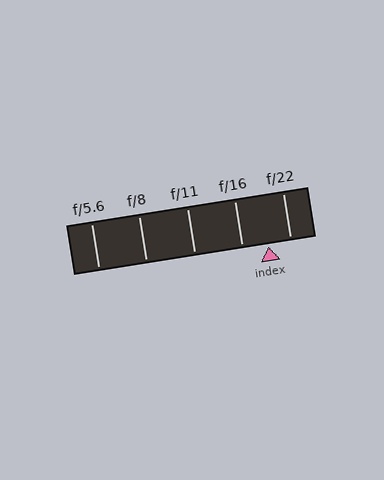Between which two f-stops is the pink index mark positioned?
The index mark is between f/16 and f/22.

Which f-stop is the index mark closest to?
The index mark is closest to f/22.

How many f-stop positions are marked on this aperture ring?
There are 5 f-stop positions marked.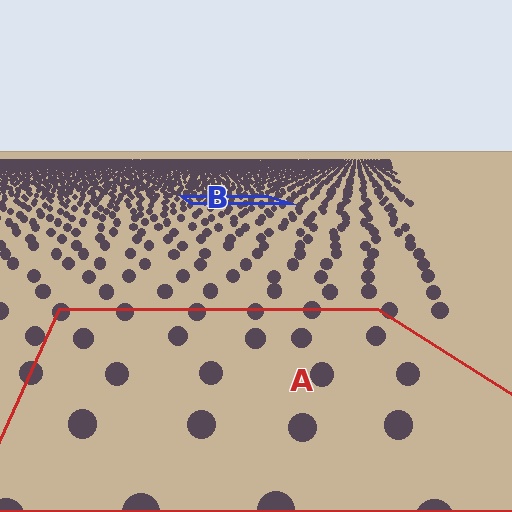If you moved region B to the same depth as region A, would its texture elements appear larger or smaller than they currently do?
They would appear larger. At a closer depth, the same texture elements are projected at a bigger on-screen size.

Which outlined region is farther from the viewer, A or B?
Region B is farther from the viewer — the texture elements inside it appear smaller and more densely packed.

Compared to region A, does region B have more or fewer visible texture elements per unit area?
Region B has more texture elements per unit area — they are packed more densely because it is farther away.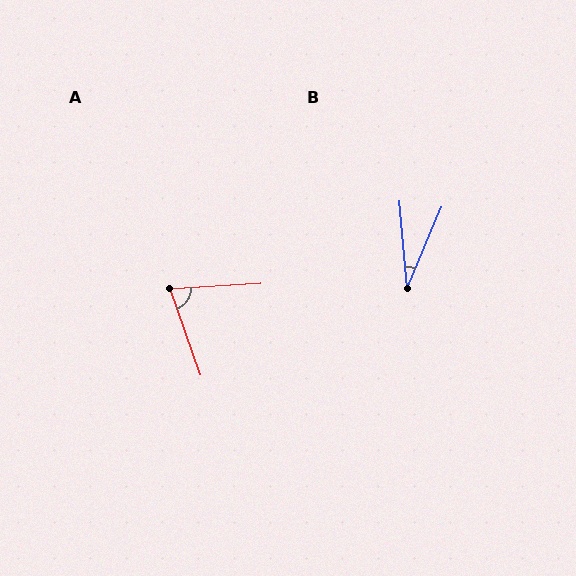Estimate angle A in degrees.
Approximately 74 degrees.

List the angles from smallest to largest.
B (28°), A (74°).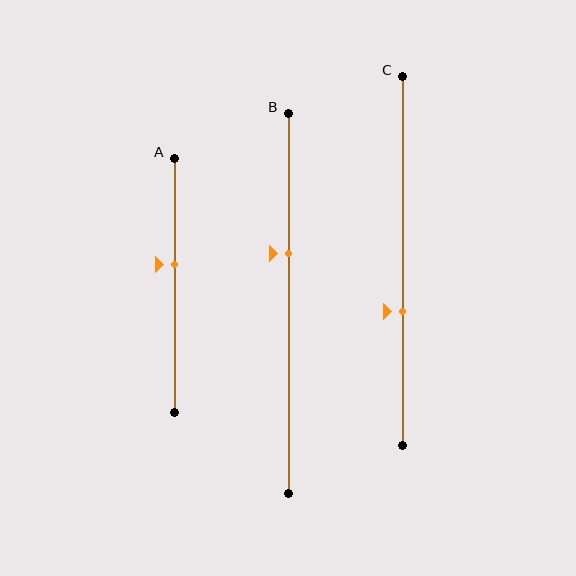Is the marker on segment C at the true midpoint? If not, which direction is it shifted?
No, the marker on segment C is shifted downward by about 14% of the segment length.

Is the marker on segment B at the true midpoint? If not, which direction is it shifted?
No, the marker on segment B is shifted upward by about 13% of the segment length.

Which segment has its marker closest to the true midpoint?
Segment A has its marker closest to the true midpoint.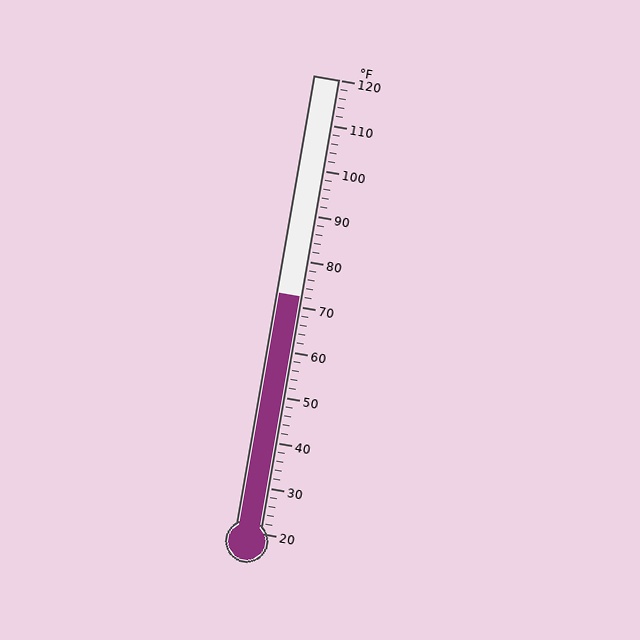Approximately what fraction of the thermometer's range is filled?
The thermometer is filled to approximately 50% of its range.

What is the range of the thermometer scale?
The thermometer scale ranges from 20°F to 120°F.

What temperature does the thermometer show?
The thermometer shows approximately 72°F.